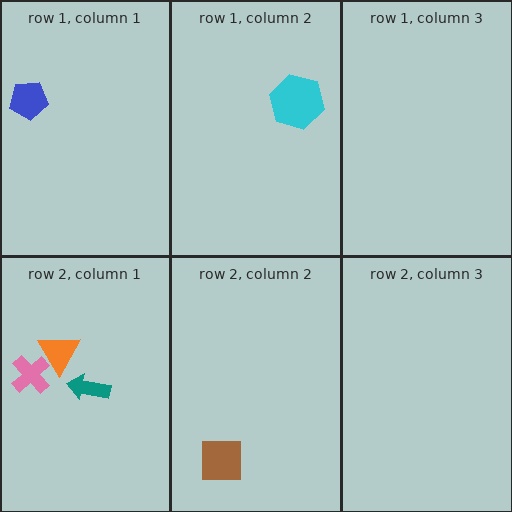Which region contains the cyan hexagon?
The row 1, column 2 region.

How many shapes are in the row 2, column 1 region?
3.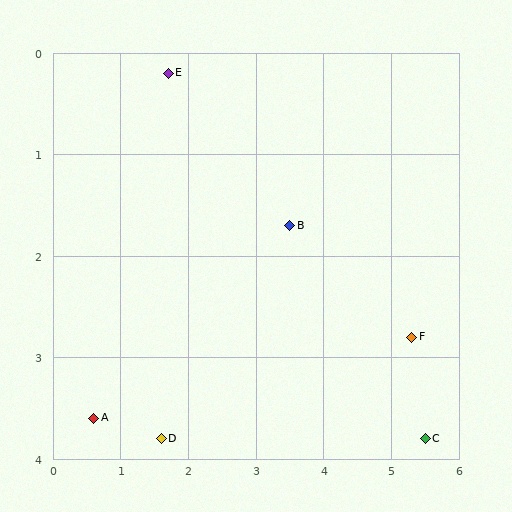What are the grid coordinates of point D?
Point D is at approximately (1.6, 3.8).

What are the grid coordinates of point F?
Point F is at approximately (5.3, 2.8).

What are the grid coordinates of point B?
Point B is at approximately (3.5, 1.7).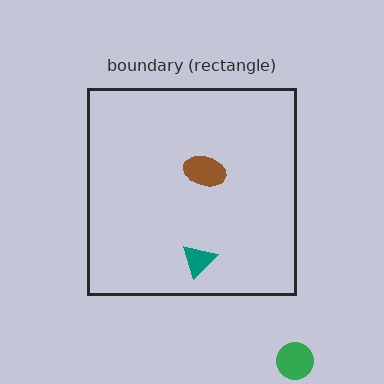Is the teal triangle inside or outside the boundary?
Inside.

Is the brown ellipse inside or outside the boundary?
Inside.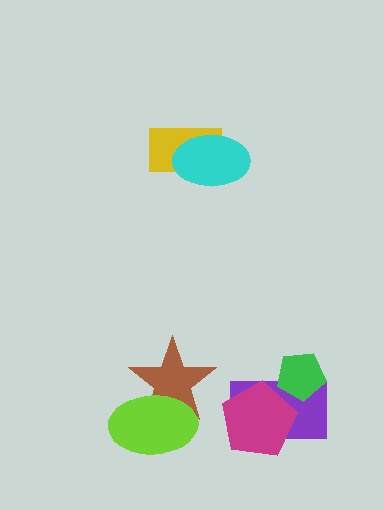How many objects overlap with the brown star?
1 object overlaps with the brown star.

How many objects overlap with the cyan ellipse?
1 object overlaps with the cyan ellipse.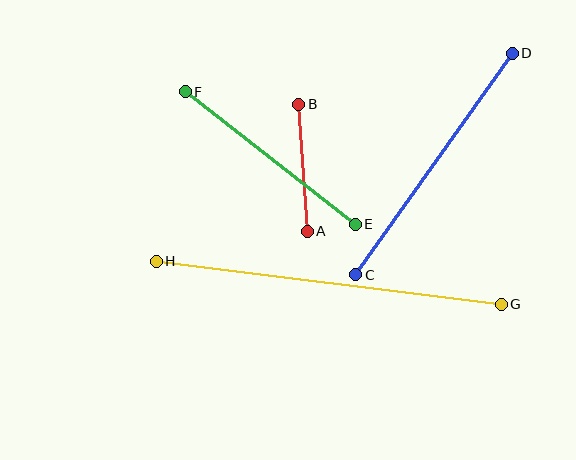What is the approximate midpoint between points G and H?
The midpoint is at approximately (329, 283) pixels.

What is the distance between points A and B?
The distance is approximately 127 pixels.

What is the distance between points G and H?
The distance is approximately 348 pixels.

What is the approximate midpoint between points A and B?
The midpoint is at approximately (303, 168) pixels.